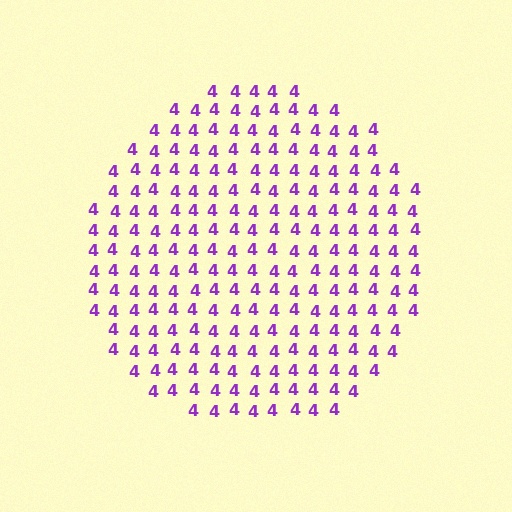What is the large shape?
The large shape is a circle.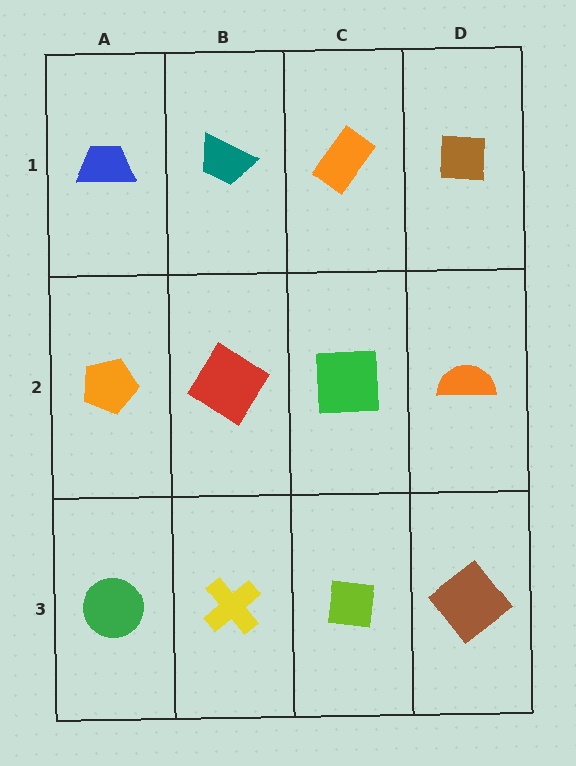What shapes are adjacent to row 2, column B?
A teal trapezoid (row 1, column B), a yellow cross (row 3, column B), an orange pentagon (row 2, column A), a green square (row 2, column C).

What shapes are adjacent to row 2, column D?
A brown square (row 1, column D), a brown diamond (row 3, column D), a green square (row 2, column C).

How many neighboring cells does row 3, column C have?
3.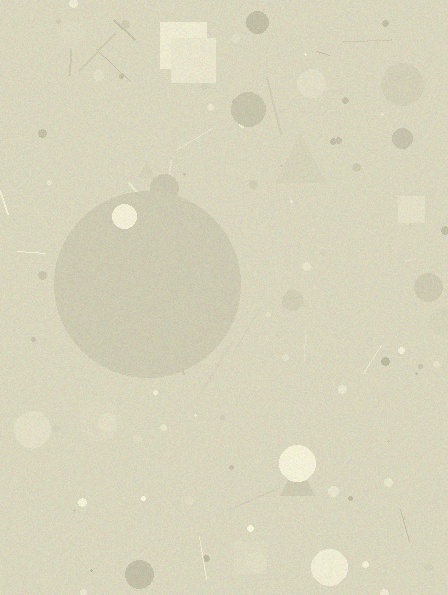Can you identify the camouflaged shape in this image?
The camouflaged shape is a circle.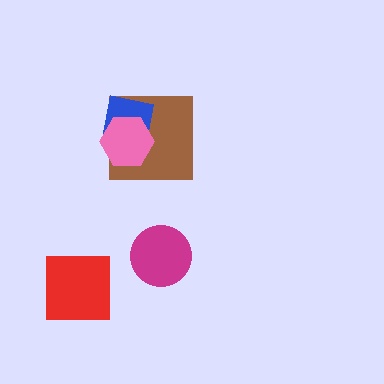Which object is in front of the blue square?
The pink hexagon is in front of the blue square.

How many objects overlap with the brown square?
2 objects overlap with the brown square.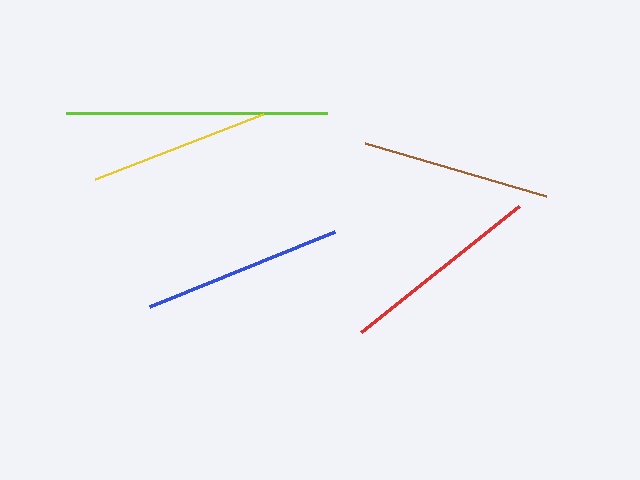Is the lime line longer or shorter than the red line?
The lime line is longer than the red line.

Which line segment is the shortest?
The yellow line is the shortest at approximately 181 pixels.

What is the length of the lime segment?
The lime segment is approximately 261 pixels long.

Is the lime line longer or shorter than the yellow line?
The lime line is longer than the yellow line.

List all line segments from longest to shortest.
From longest to shortest: lime, red, blue, brown, yellow.